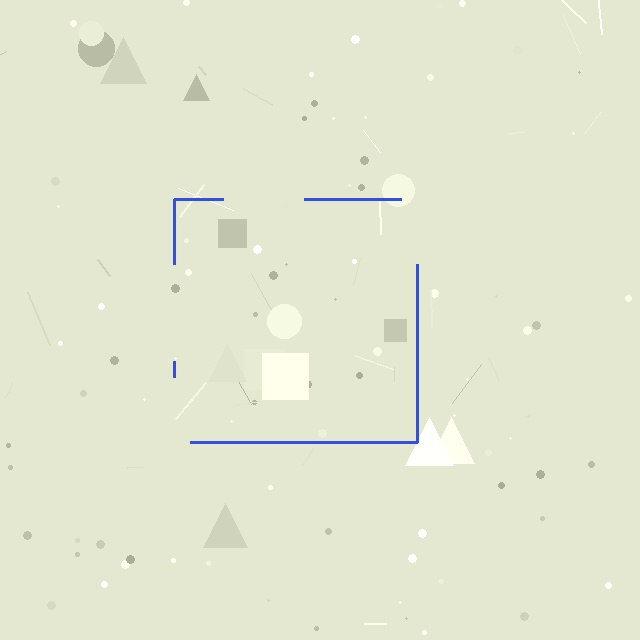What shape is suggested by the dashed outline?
The dashed outline suggests a square.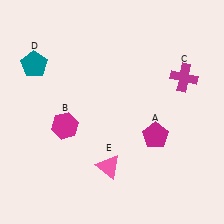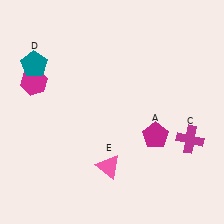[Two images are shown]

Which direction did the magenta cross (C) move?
The magenta cross (C) moved down.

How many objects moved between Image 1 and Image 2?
2 objects moved between the two images.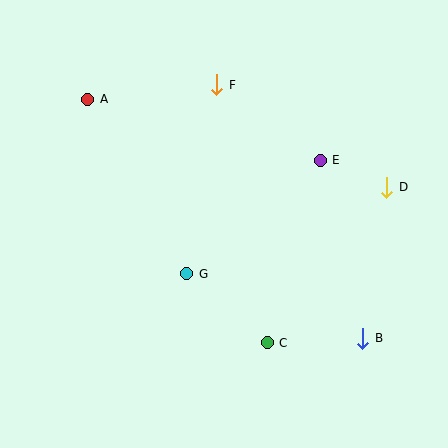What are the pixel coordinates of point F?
Point F is at (217, 85).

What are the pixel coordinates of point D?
Point D is at (387, 187).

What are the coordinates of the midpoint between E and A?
The midpoint between E and A is at (204, 130).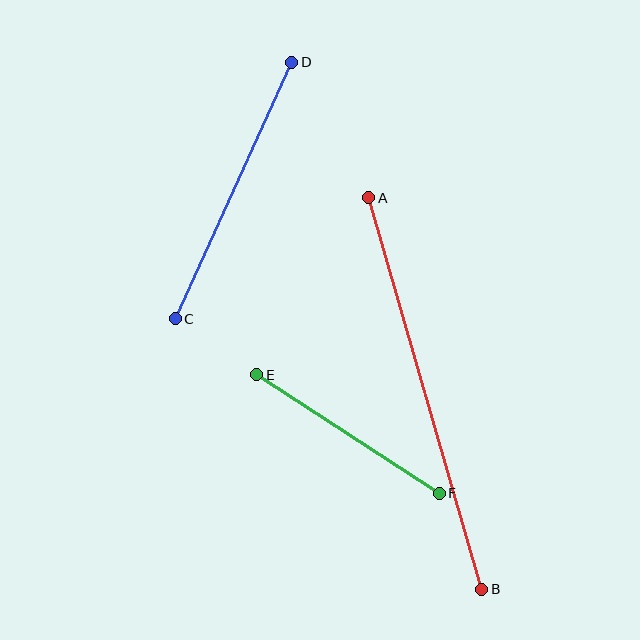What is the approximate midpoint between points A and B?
The midpoint is at approximately (425, 394) pixels.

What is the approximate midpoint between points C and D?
The midpoint is at approximately (233, 191) pixels.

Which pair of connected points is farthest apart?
Points A and B are farthest apart.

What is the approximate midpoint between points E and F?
The midpoint is at approximately (348, 434) pixels.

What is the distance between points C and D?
The distance is approximately 282 pixels.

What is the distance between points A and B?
The distance is approximately 407 pixels.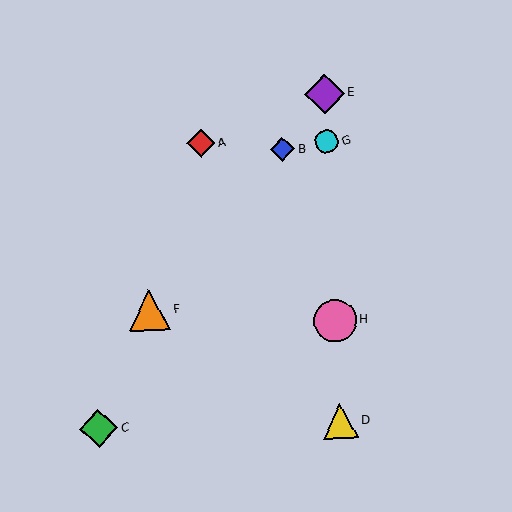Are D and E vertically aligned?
Yes, both are at x≈340.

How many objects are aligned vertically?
4 objects (D, E, G, H) are aligned vertically.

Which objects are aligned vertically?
Objects D, E, G, H are aligned vertically.